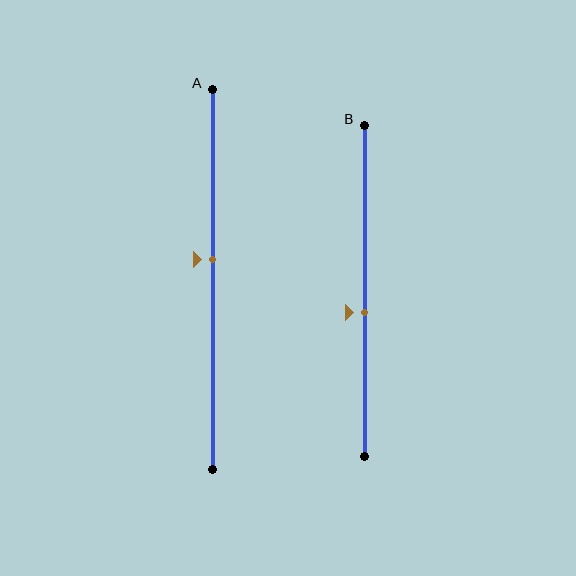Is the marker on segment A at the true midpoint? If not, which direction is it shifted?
No, the marker on segment A is shifted upward by about 5% of the segment length.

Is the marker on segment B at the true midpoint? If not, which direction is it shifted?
No, the marker on segment B is shifted downward by about 7% of the segment length.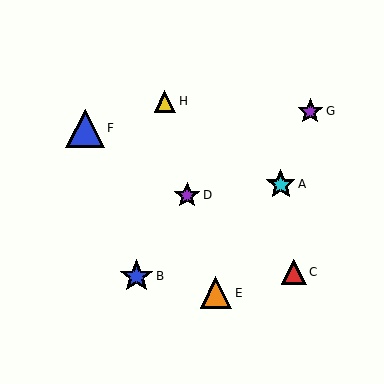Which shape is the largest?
The blue triangle (labeled F) is the largest.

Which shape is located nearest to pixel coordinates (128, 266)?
The blue star (labeled B) at (136, 276) is nearest to that location.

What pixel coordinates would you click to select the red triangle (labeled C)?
Click at (294, 272) to select the red triangle C.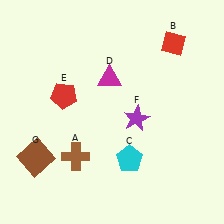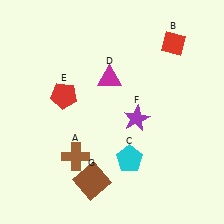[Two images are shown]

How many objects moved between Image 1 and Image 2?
1 object moved between the two images.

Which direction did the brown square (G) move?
The brown square (G) moved right.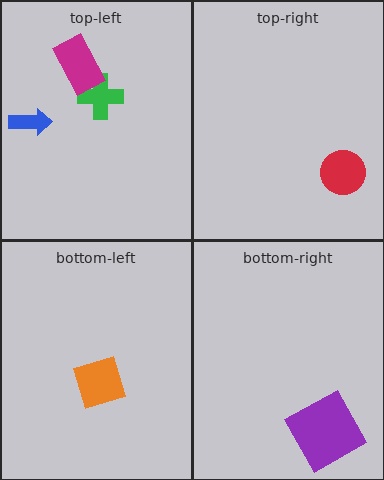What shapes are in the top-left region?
The green cross, the blue arrow, the magenta rectangle.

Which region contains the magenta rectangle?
The top-left region.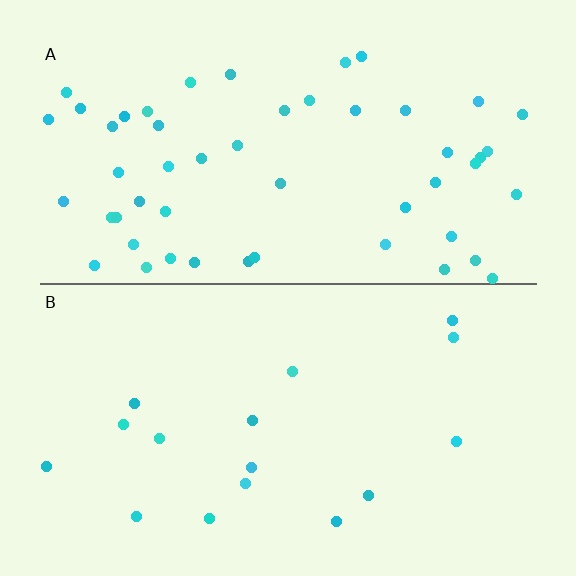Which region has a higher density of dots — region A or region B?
A (the top).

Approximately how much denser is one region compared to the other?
Approximately 3.2× — region A over region B.